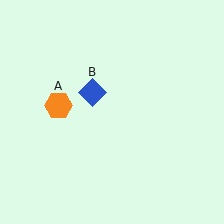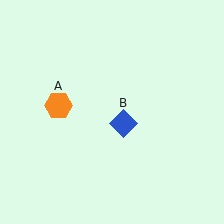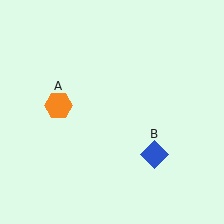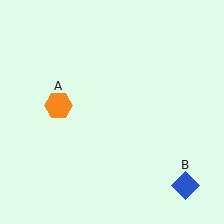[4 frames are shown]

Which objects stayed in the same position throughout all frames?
Orange hexagon (object A) remained stationary.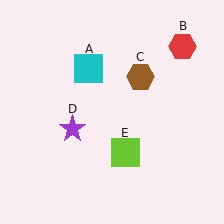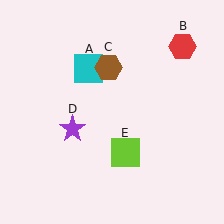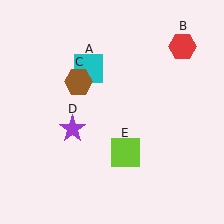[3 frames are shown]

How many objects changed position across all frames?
1 object changed position: brown hexagon (object C).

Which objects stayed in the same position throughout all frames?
Cyan square (object A) and red hexagon (object B) and purple star (object D) and lime square (object E) remained stationary.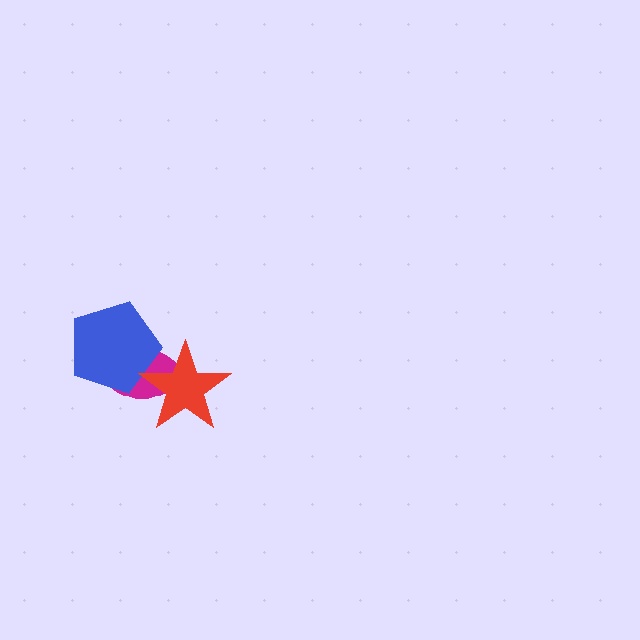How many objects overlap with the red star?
2 objects overlap with the red star.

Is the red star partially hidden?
No, no other shape covers it.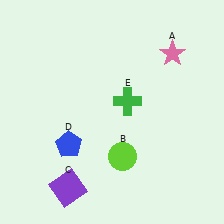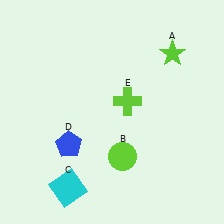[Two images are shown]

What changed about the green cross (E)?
In Image 1, E is green. In Image 2, it changed to lime.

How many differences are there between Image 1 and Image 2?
There are 3 differences between the two images.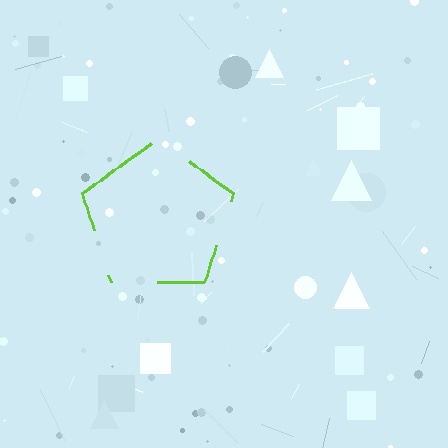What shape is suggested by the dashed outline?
The dashed outline suggests a pentagon.